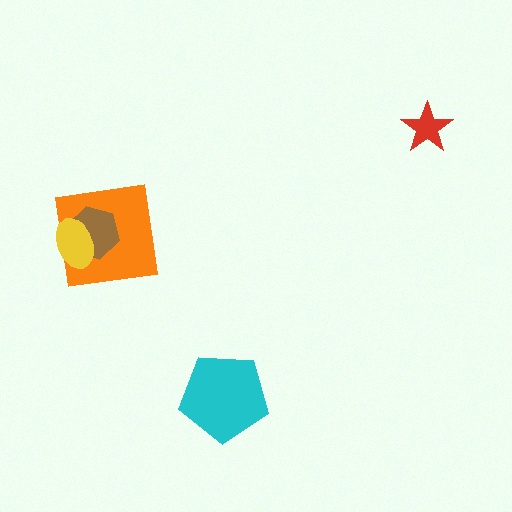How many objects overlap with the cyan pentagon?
0 objects overlap with the cyan pentagon.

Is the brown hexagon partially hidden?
Yes, it is partially covered by another shape.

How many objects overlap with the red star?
0 objects overlap with the red star.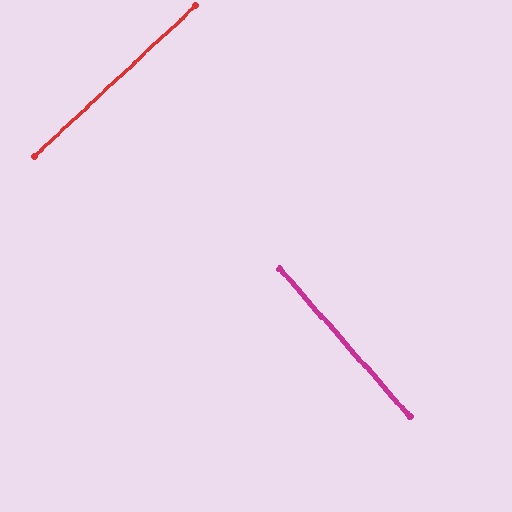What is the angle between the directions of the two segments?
Approximately 89 degrees.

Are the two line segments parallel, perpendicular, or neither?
Perpendicular — they meet at approximately 89°.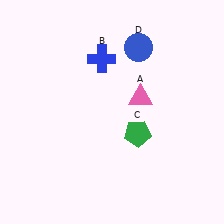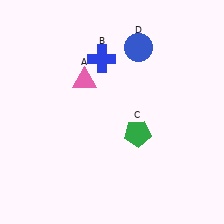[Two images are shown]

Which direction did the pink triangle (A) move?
The pink triangle (A) moved left.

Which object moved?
The pink triangle (A) moved left.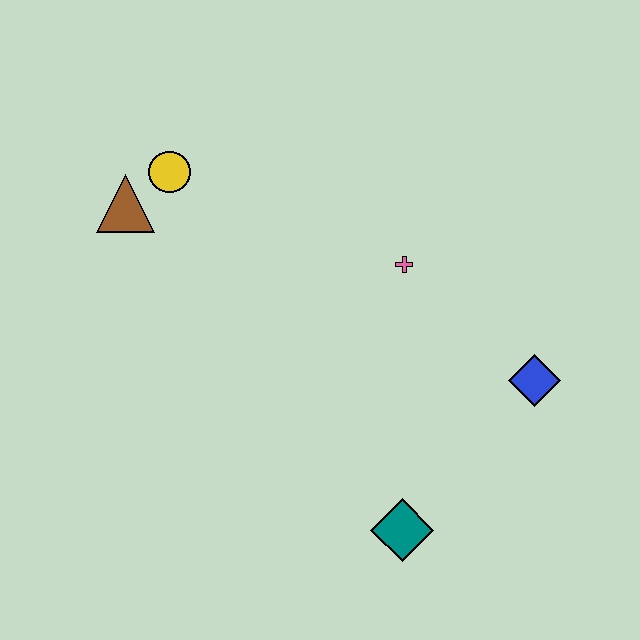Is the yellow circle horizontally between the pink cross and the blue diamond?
No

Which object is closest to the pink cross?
The blue diamond is closest to the pink cross.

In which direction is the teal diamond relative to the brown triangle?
The teal diamond is below the brown triangle.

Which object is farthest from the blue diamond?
The brown triangle is farthest from the blue diamond.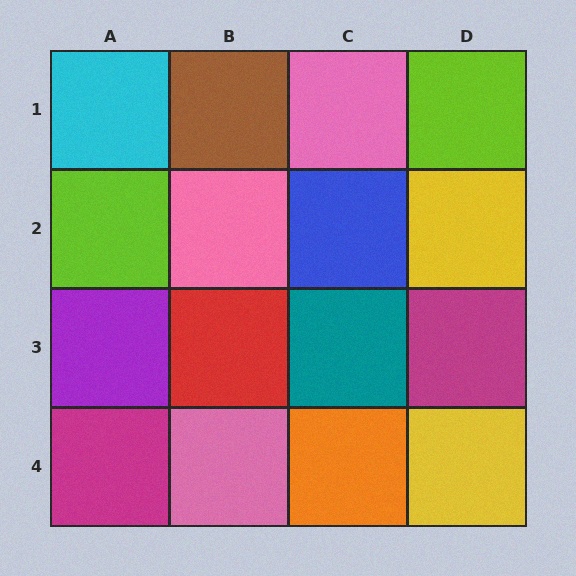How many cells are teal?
1 cell is teal.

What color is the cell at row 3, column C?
Teal.